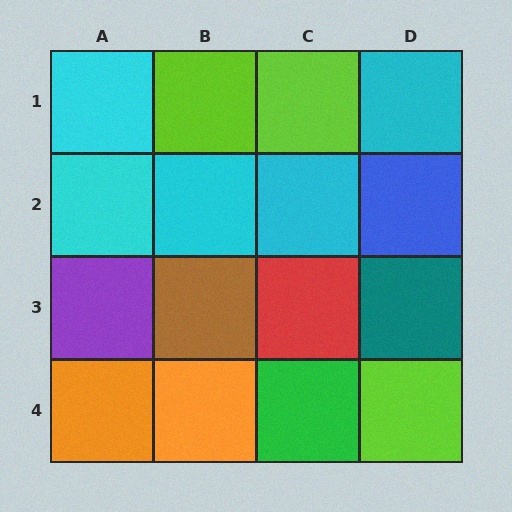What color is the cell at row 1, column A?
Cyan.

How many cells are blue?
1 cell is blue.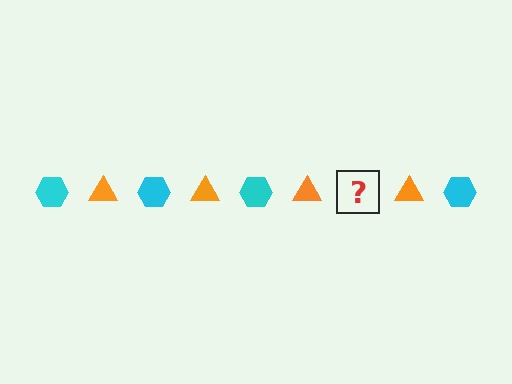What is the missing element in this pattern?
The missing element is a cyan hexagon.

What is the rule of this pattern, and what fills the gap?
The rule is that the pattern alternates between cyan hexagon and orange triangle. The gap should be filled with a cyan hexagon.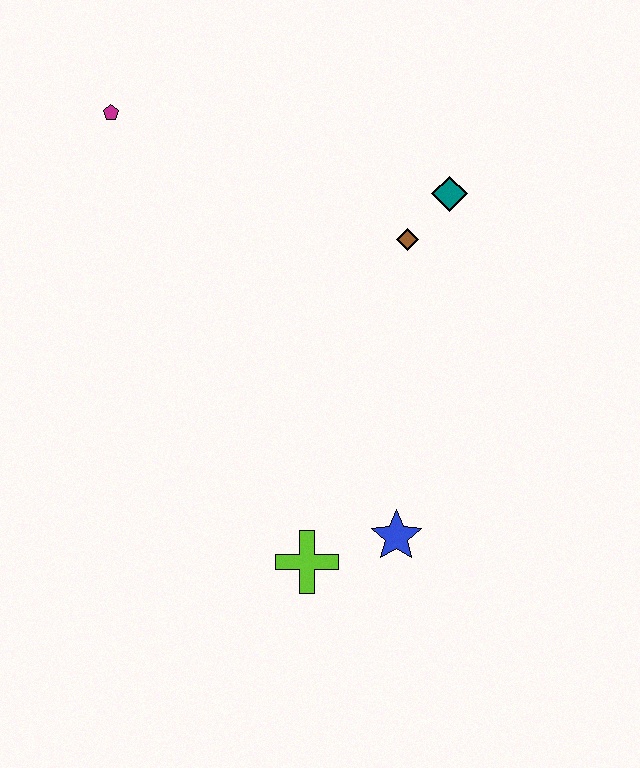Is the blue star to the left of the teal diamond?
Yes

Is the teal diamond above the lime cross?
Yes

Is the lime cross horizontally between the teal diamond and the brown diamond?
No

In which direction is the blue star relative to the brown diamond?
The blue star is below the brown diamond.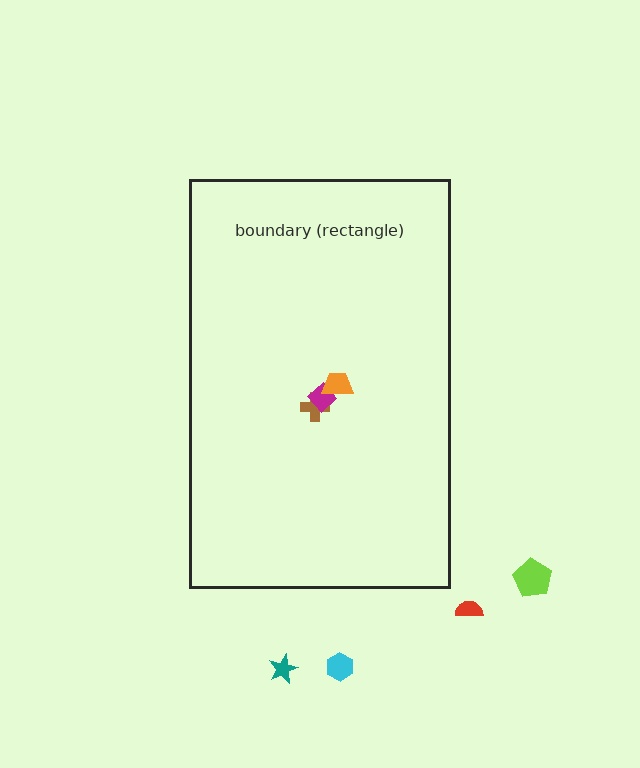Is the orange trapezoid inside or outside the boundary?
Inside.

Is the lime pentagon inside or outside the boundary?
Outside.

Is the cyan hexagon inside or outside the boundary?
Outside.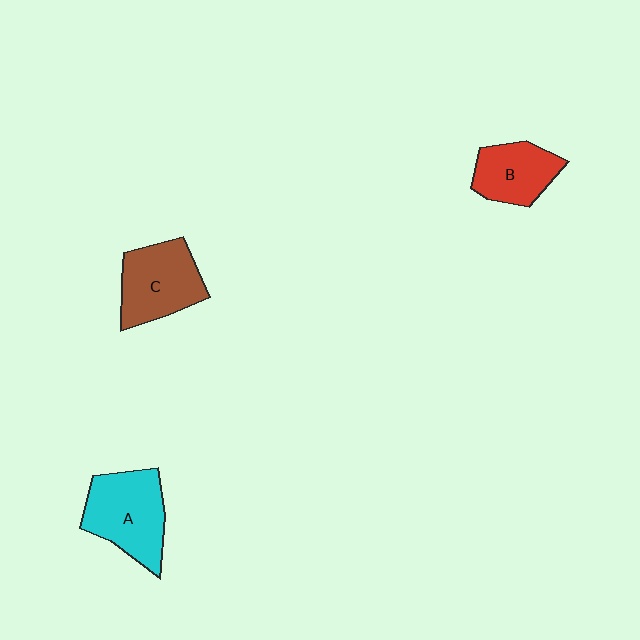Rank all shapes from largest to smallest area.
From largest to smallest: A (cyan), C (brown), B (red).